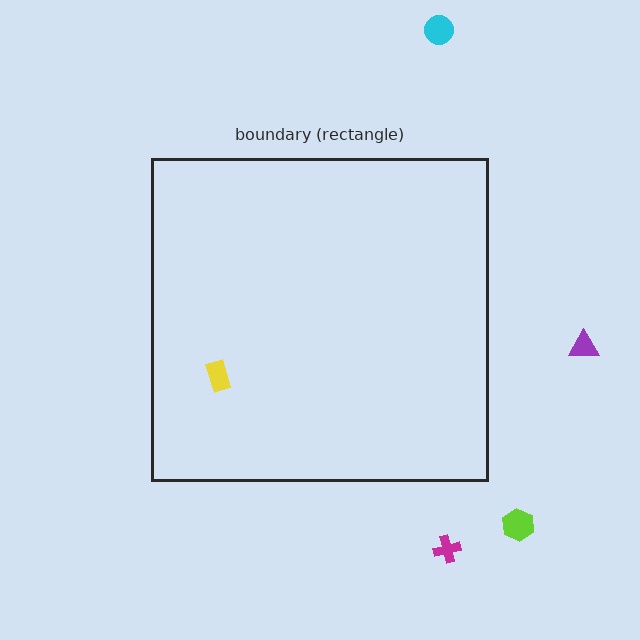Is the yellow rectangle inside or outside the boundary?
Inside.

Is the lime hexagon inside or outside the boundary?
Outside.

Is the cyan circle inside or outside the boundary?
Outside.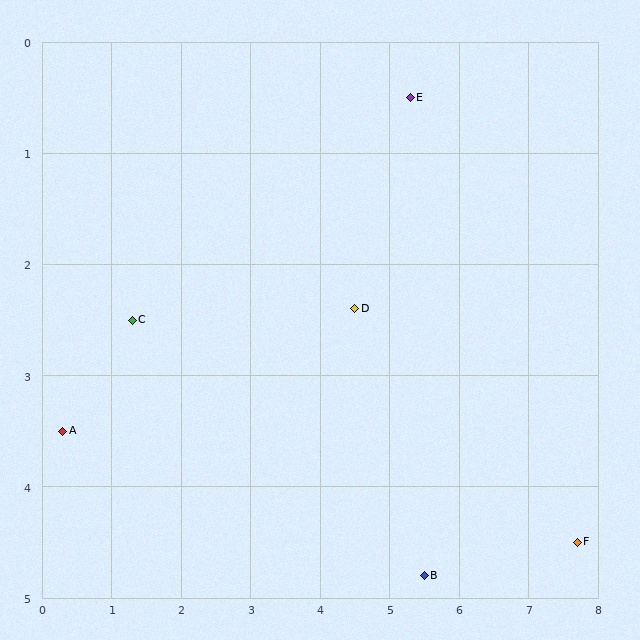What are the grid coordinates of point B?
Point B is at approximately (5.5, 4.8).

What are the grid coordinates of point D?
Point D is at approximately (4.5, 2.4).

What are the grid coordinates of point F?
Point F is at approximately (7.7, 4.5).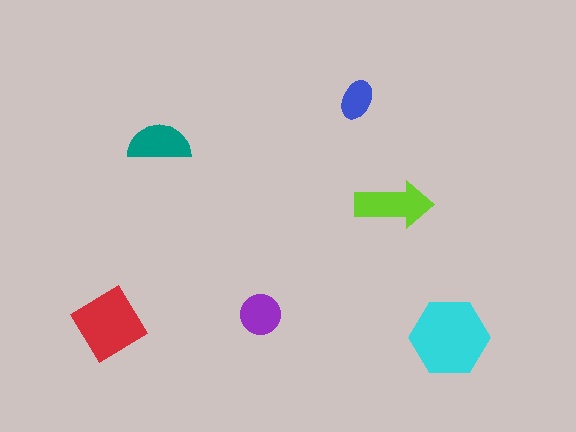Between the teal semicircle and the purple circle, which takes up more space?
The teal semicircle.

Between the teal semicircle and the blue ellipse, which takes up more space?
The teal semicircle.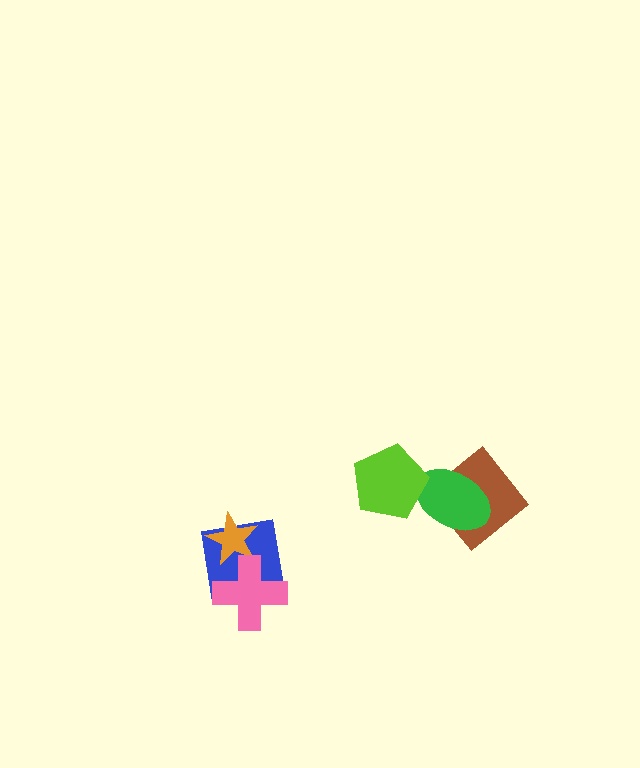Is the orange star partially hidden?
Yes, it is partially covered by another shape.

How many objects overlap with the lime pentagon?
1 object overlaps with the lime pentagon.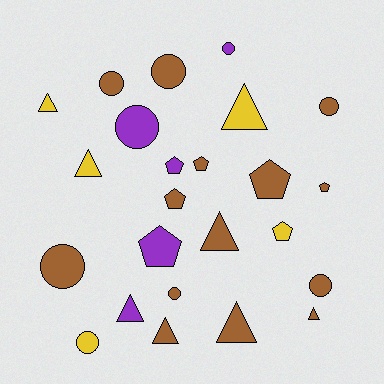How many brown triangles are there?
There are 4 brown triangles.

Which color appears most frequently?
Brown, with 14 objects.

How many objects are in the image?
There are 24 objects.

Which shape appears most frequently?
Circle, with 9 objects.